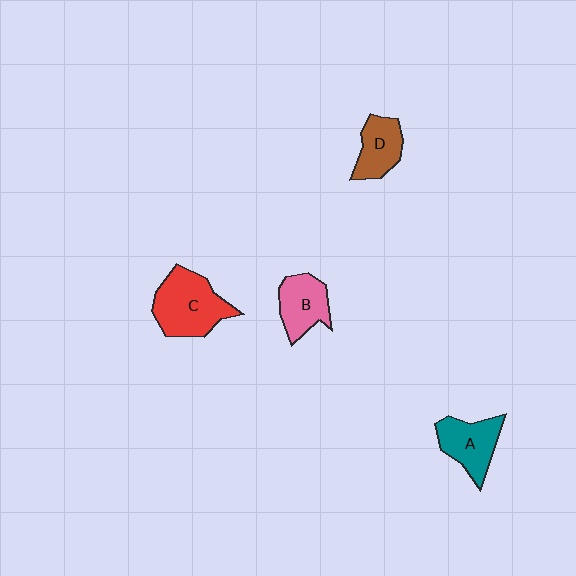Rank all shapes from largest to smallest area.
From largest to smallest: C (red), A (teal), B (pink), D (brown).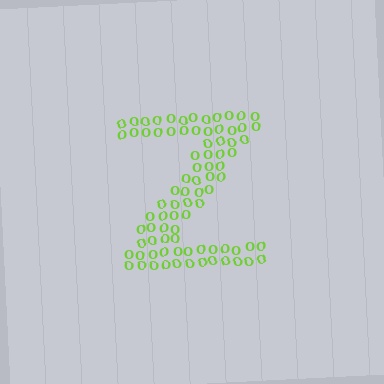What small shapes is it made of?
It is made of small letter O's.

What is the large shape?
The large shape is the letter Z.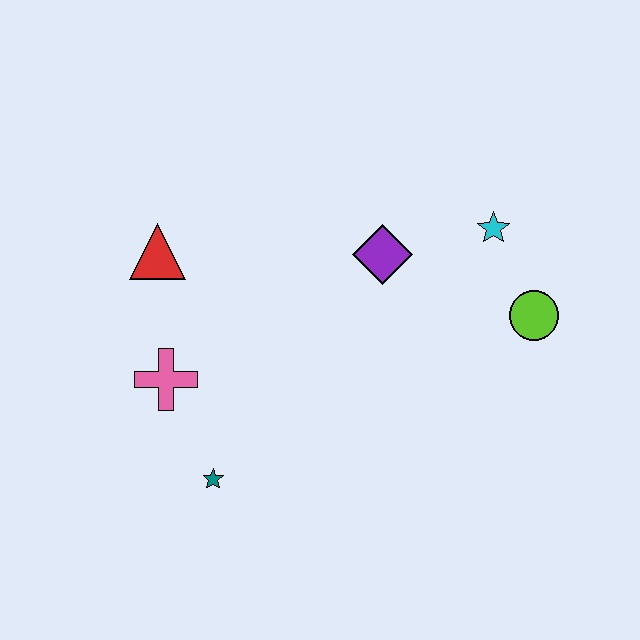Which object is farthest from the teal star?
The cyan star is farthest from the teal star.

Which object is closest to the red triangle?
The pink cross is closest to the red triangle.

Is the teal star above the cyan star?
No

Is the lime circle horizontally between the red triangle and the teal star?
No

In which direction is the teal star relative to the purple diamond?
The teal star is below the purple diamond.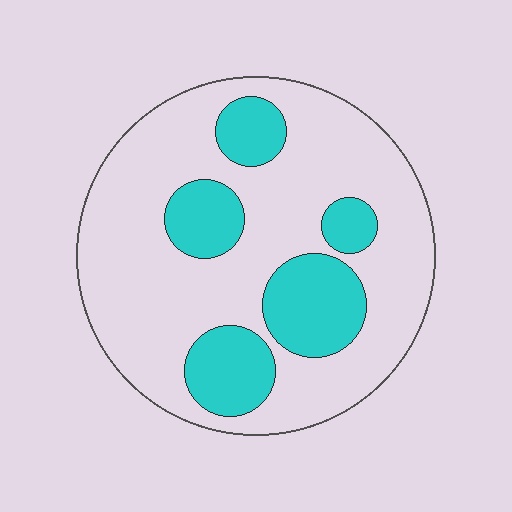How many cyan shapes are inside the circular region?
5.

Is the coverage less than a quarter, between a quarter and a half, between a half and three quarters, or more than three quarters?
Between a quarter and a half.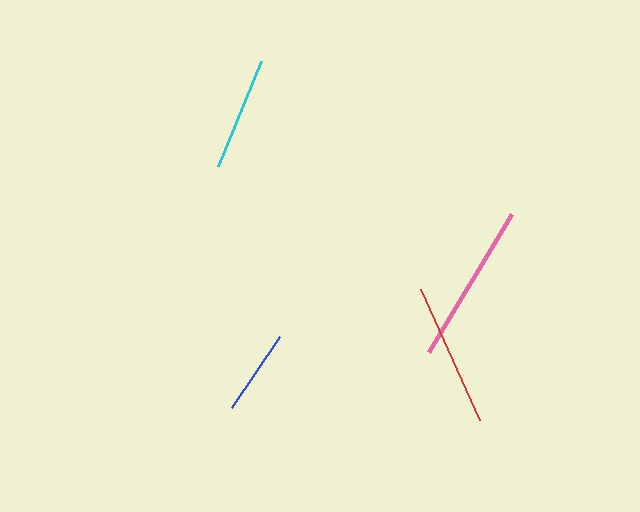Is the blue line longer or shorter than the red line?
The red line is longer than the blue line.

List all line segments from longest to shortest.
From longest to shortest: pink, red, cyan, blue.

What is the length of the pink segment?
The pink segment is approximately 161 pixels long.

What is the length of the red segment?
The red segment is approximately 143 pixels long.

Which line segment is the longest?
The pink line is the longest at approximately 161 pixels.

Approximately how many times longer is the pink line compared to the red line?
The pink line is approximately 1.1 times the length of the red line.